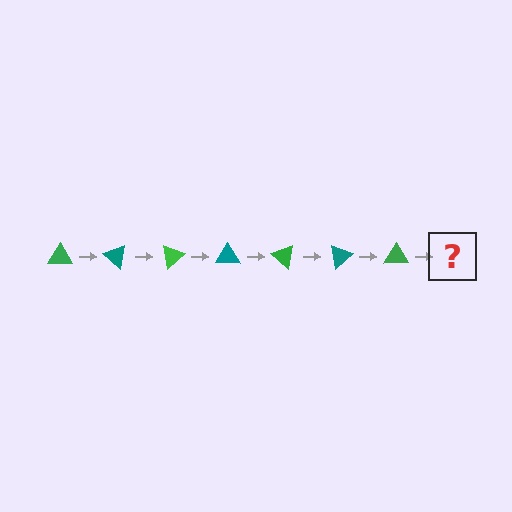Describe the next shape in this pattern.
It should be a teal triangle, rotated 280 degrees from the start.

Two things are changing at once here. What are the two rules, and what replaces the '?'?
The two rules are that it rotates 40 degrees each step and the color cycles through green and teal. The '?' should be a teal triangle, rotated 280 degrees from the start.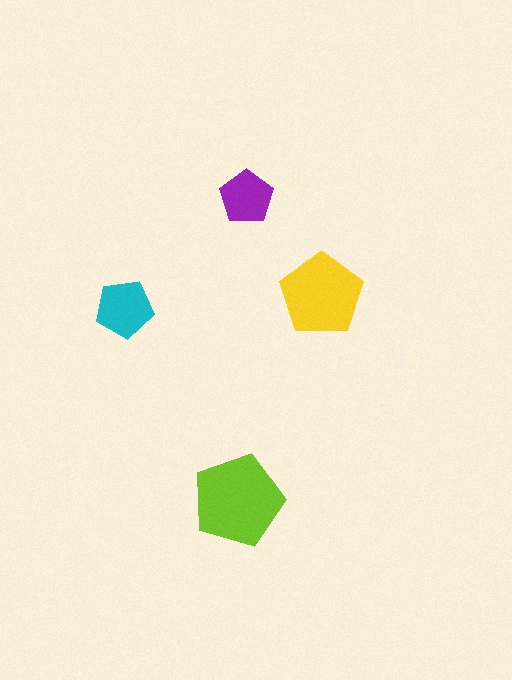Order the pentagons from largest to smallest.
the lime one, the yellow one, the cyan one, the purple one.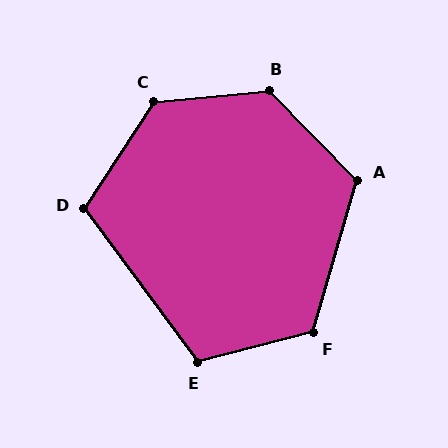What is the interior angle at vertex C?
Approximately 129 degrees (obtuse).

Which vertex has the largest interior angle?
B, at approximately 129 degrees.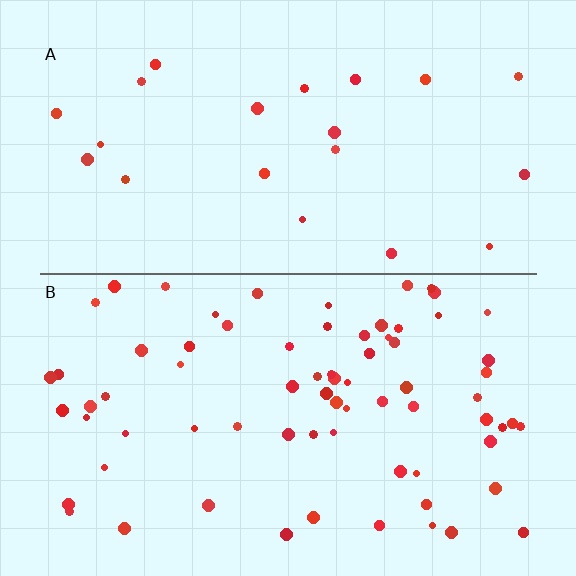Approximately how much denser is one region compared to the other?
Approximately 3.4× — region B over region A.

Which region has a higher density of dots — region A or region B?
B (the bottom).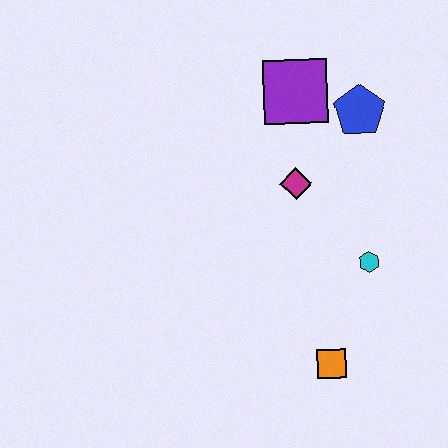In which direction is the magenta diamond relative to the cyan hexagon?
The magenta diamond is above the cyan hexagon.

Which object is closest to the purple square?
The blue pentagon is closest to the purple square.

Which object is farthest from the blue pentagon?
The orange square is farthest from the blue pentagon.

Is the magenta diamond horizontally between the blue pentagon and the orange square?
No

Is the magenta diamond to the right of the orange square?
No